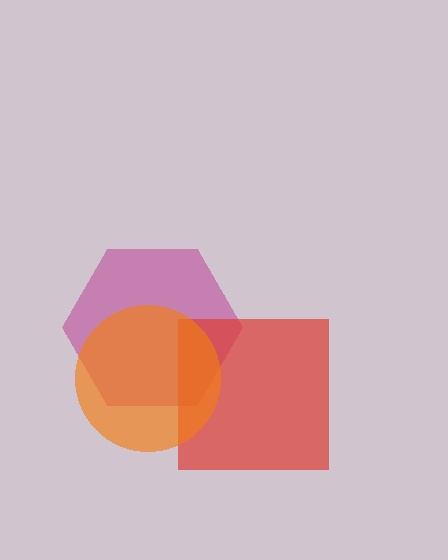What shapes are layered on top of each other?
The layered shapes are: a magenta hexagon, a red square, an orange circle.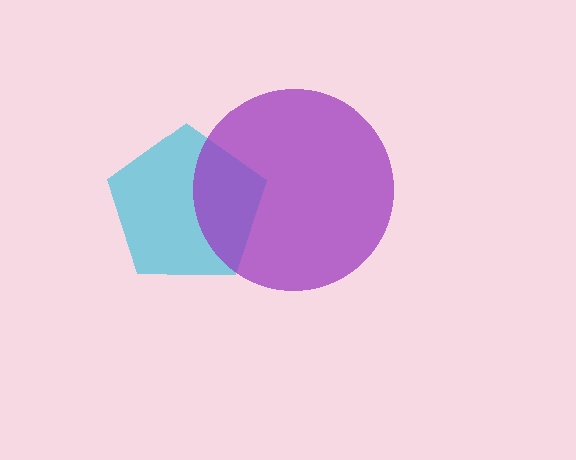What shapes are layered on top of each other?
The layered shapes are: a cyan pentagon, a purple circle.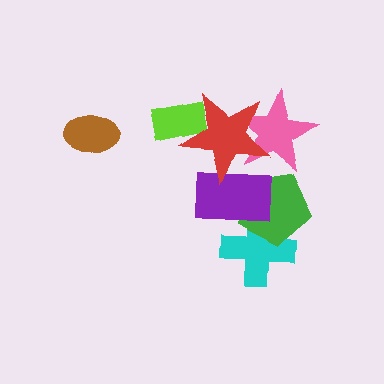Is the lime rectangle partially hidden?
Yes, it is partially covered by another shape.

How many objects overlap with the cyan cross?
2 objects overlap with the cyan cross.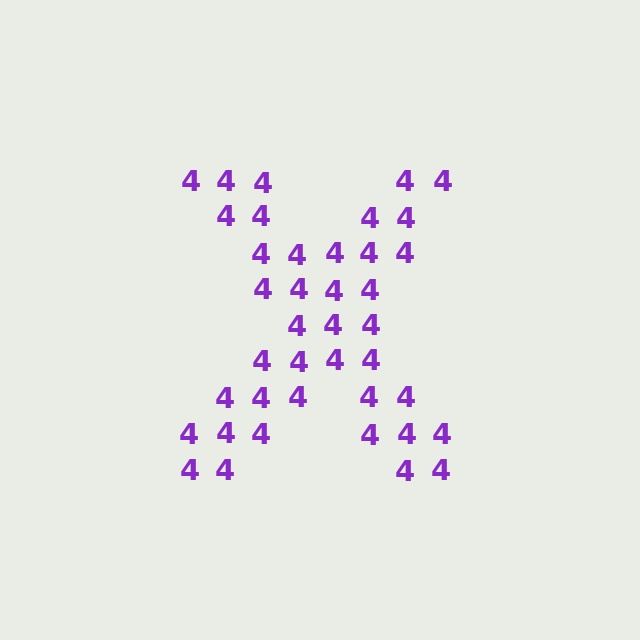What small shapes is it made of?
It is made of small digit 4's.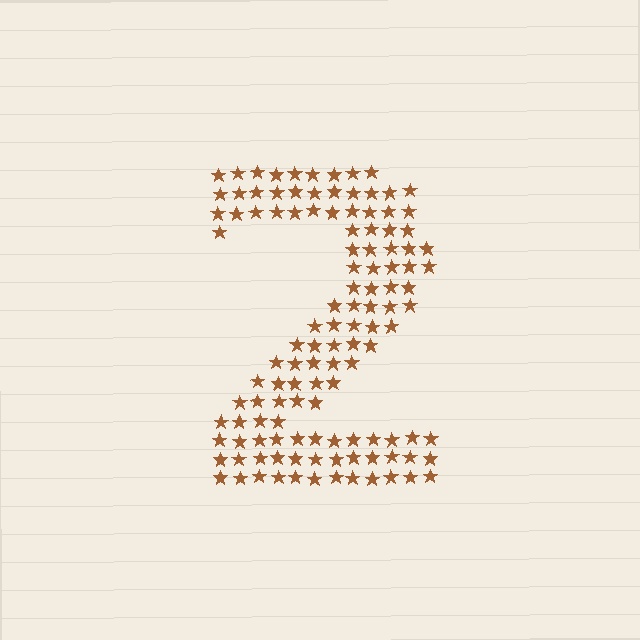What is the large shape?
The large shape is the digit 2.